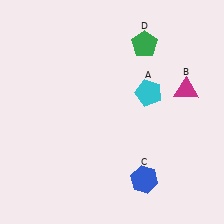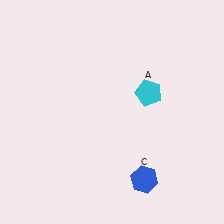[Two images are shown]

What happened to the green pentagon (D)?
The green pentagon (D) was removed in Image 2. It was in the top-right area of Image 1.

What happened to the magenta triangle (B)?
The magenta triangle (B) was removed in Image 2. It was in the top-right area of Image 1.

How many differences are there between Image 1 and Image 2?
There are 2 differences between the two images.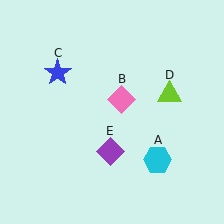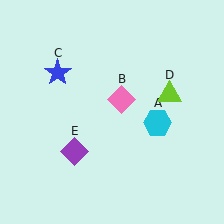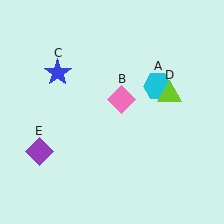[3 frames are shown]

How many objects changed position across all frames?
2 objects changed position: cyan hexagon (object A), purple diamond (object E).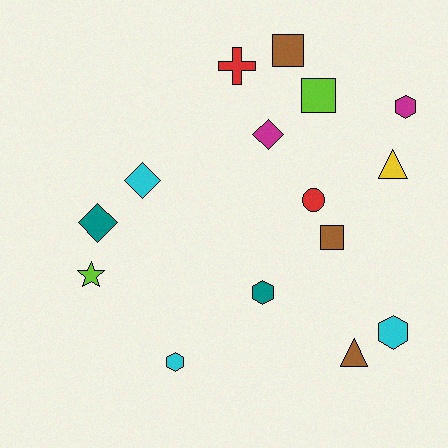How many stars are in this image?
There is 1 star.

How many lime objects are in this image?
There are 2 lime objects.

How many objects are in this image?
There are 15 objects.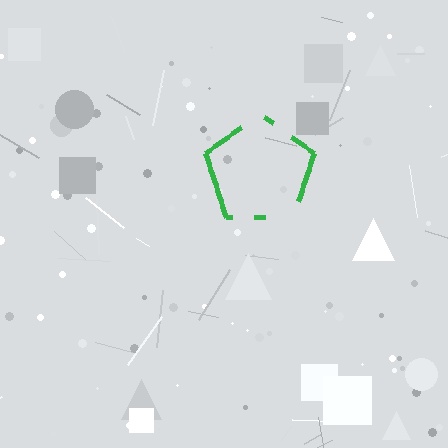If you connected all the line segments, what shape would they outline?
They would outline a pentagon.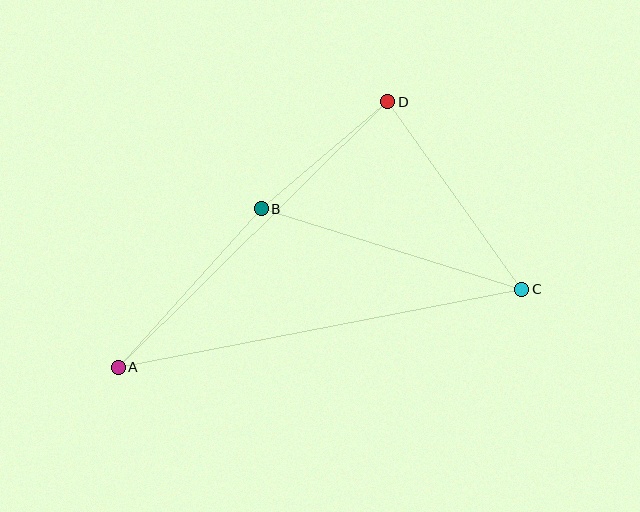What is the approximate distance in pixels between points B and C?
The distance between B and C is approximately 273 pixels.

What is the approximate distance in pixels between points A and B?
The distance between A and B is approximately 214 pixels.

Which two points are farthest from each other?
Points A and C are farthest from each other.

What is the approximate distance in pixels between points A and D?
The distance between A and D is approximately 378 pixels.